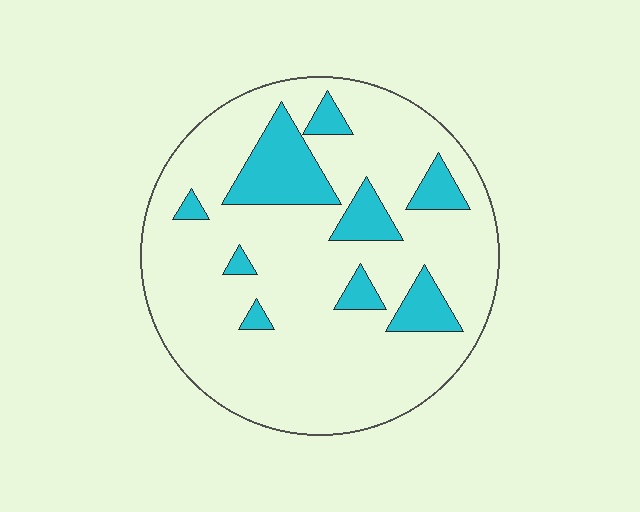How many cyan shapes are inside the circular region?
9.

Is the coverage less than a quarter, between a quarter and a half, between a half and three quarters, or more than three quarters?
Less than a quarter.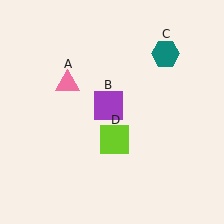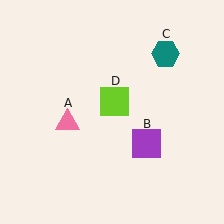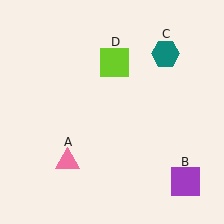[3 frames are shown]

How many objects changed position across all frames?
3 objects changed position: pink triangle (object A), purple square (object B), lime square (object D).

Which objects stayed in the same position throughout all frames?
Teal hexagon (object C) remained stationary.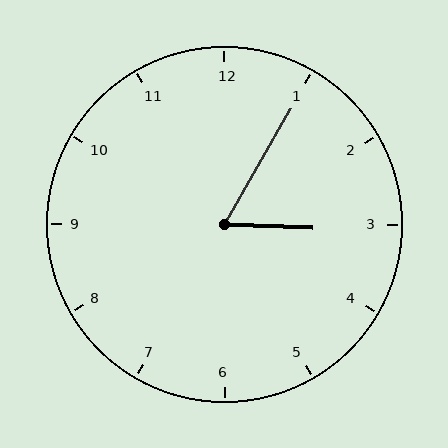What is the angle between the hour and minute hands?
Approximately 62 degrees.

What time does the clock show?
3:05.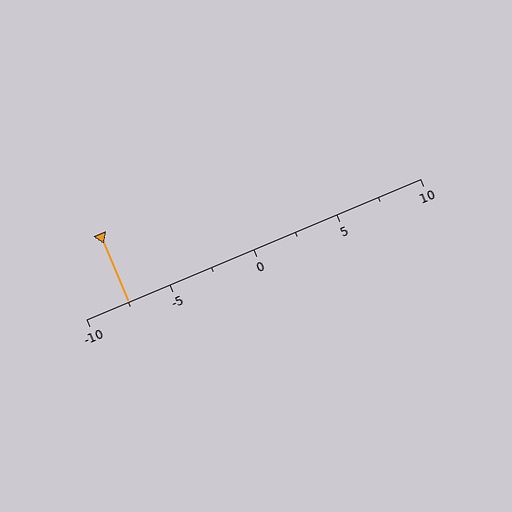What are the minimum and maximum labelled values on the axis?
The axis runs from -10 to 10.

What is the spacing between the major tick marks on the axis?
The major ticks are spaced 5 apart.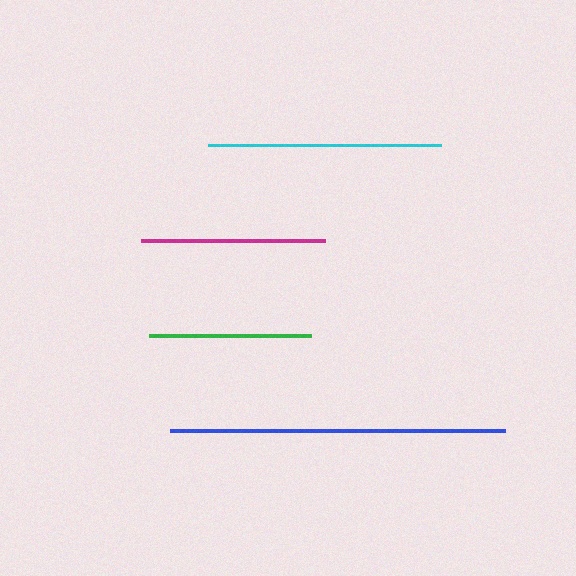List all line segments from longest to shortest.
From longest to shortest: blue, cyan, magenta, green.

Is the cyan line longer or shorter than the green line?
The cyan line is longer than the green line.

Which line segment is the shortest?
The green line is the shortest at approximately 162 pixels.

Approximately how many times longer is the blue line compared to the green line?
The blue line is approximately 2.1 times the length of the green line.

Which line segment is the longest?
The blue line is the longest at approximately 335 pixels.